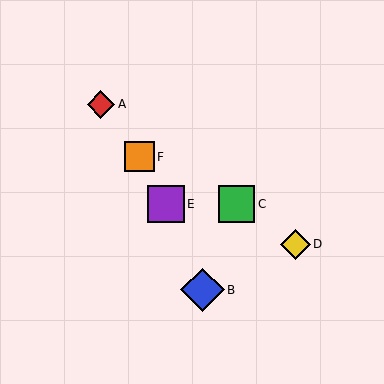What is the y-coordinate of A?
Object A is at y≈104.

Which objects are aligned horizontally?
Objects C, E are aligned horizontally.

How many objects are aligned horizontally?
2 objects (C, E) are aligned horizontally.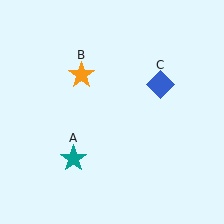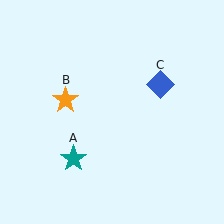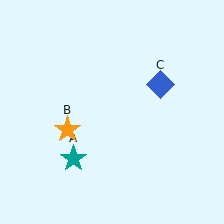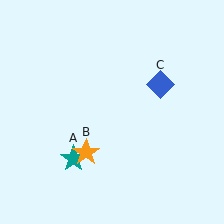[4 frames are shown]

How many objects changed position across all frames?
1 object changed position: orange star (object B).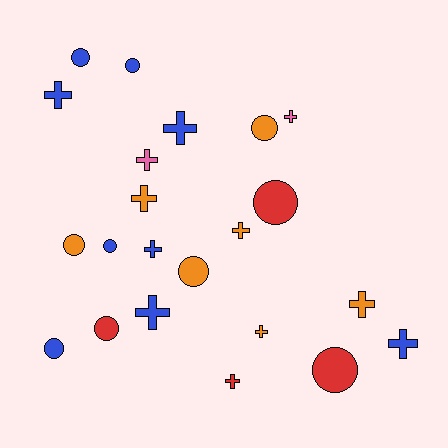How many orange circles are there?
There are 3 orange circles.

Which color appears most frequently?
Blue, with 9 objects.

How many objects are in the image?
There are 22 objects.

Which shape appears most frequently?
Cross, with 12 objects.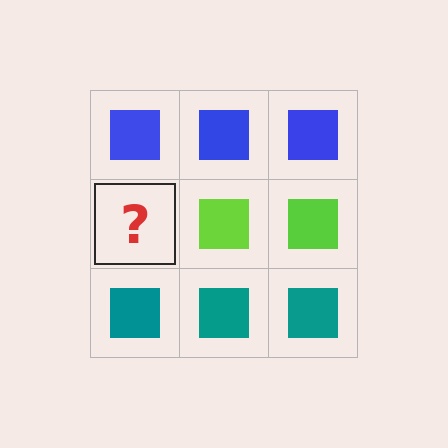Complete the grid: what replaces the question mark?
The question mark should be replaced with a lime square.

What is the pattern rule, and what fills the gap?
The rule is that each row has a consistent color. The gap should be filled with a lime square.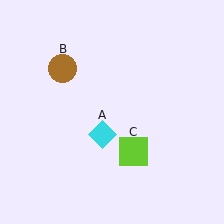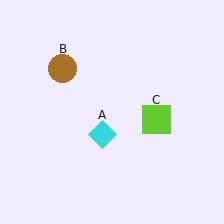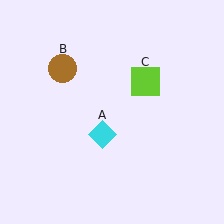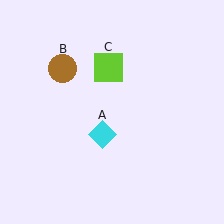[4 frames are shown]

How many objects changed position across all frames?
1 object changed position: lime square (object C).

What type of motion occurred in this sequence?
The lime square (object C) rotated counterclockwise around the center of the scene.